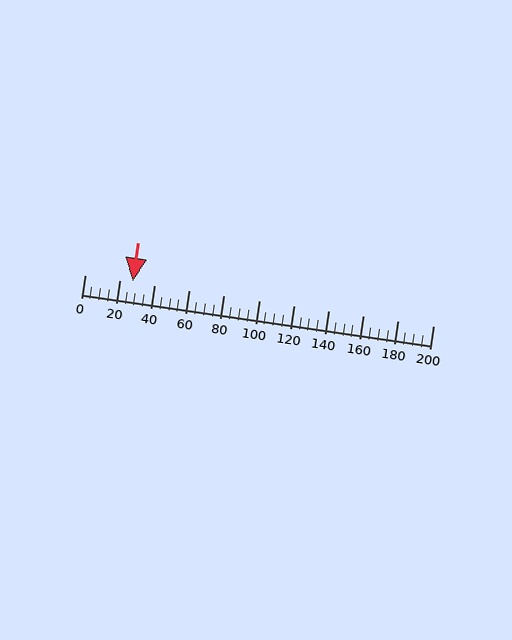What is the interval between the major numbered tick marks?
The major tick marks are spaced 20 units apart.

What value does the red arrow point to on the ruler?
The red arrow points to approximately 28.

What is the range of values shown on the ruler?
The ruler shows values from 0 to 200.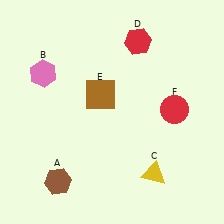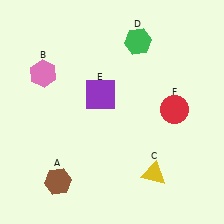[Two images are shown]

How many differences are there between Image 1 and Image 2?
There are 2 differences between the two images.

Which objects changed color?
D changed from red to green. E changed from brown to purple.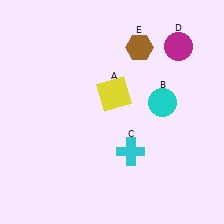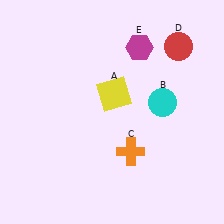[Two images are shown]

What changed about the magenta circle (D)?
In Image 1, D is magenta. In Image 2, it changed to red.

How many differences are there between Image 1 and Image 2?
There are 3 differences between the two images.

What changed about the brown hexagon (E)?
In Image 1, E is brown. In Image 2, it changed to magenta.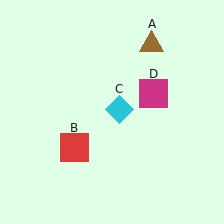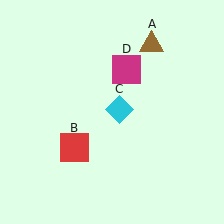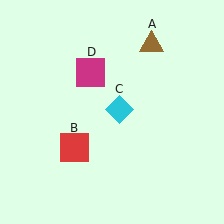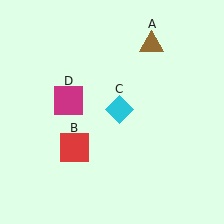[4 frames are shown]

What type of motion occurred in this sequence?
The magenta square (object D) rotated counterclockwise around the center of the scene.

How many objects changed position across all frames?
1 object changed position: magenta square (object D).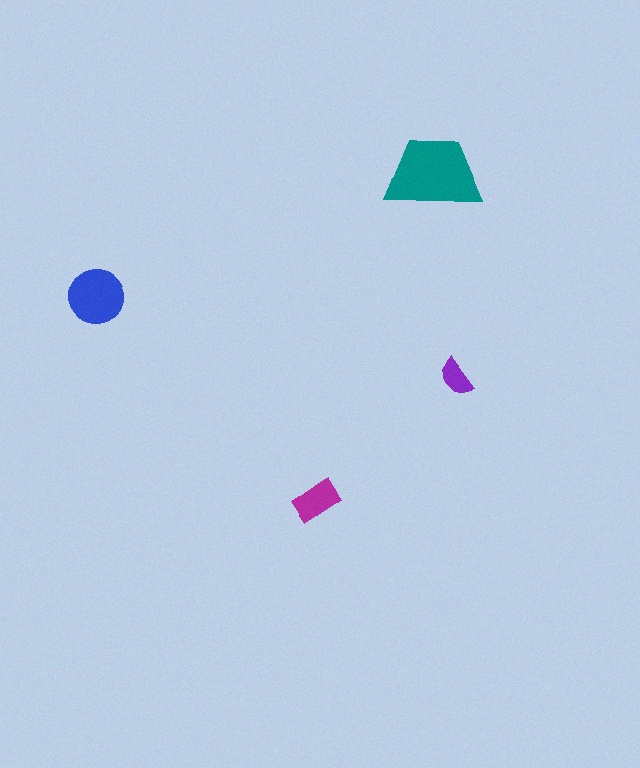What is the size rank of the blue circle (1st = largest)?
2nd.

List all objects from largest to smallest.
The teal trapezoid, the blue circle, the magenta rectangle, the purple semicircle.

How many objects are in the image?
There are 4 objects in the image.